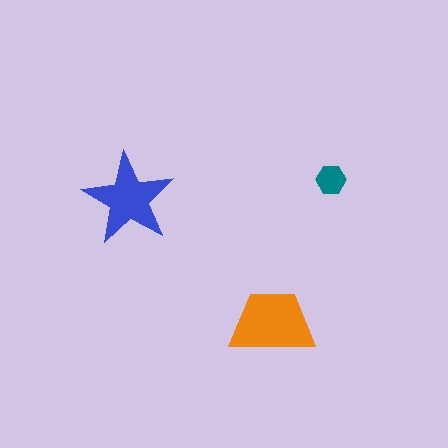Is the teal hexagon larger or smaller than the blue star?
Smaller.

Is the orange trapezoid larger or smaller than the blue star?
Larger.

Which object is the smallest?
The teal hexagon.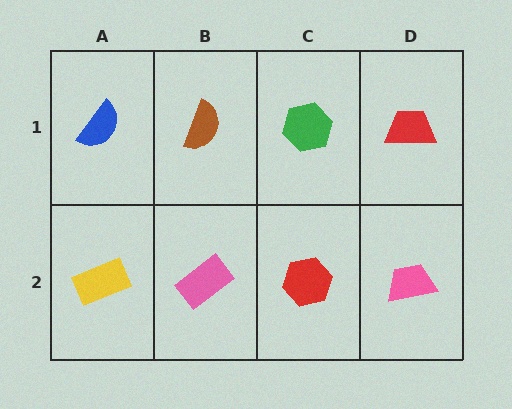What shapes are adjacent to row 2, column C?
A green hexagon (row 1, column C), a pink rectangle (row 2, column B), a pink trapezoid (row 2, column D).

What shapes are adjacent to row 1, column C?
A red hexagon (row 2, column C), a brown semicircle (row 1, column B), a red trapezoid (row 1, column D).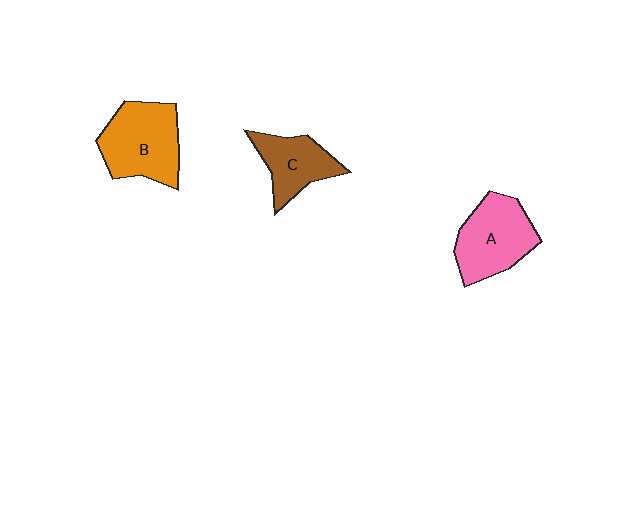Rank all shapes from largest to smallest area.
From largest to smallest: B (orange), A (pink), C (brown).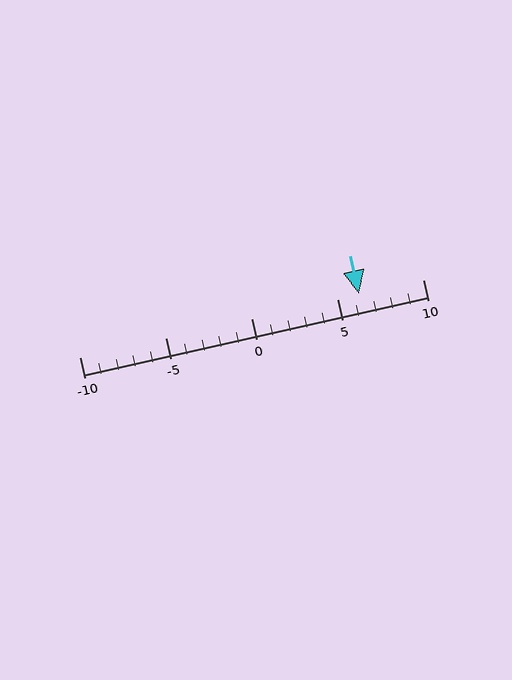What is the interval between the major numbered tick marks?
The major tick marks are spaced 5 units apart.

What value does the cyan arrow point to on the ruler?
The cyan arrow points to approximately 6.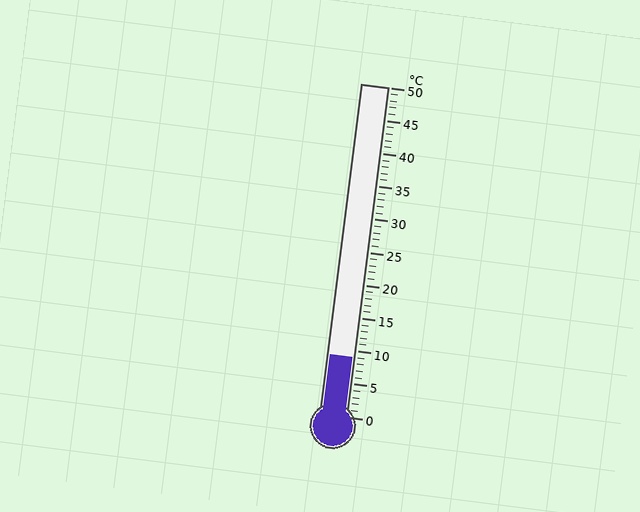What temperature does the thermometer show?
The thermometer shows approximately 9°C.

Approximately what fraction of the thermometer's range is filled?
The thermometer is filled to approximately 20% of its range.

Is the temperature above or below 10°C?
The temperature is below 10°C.